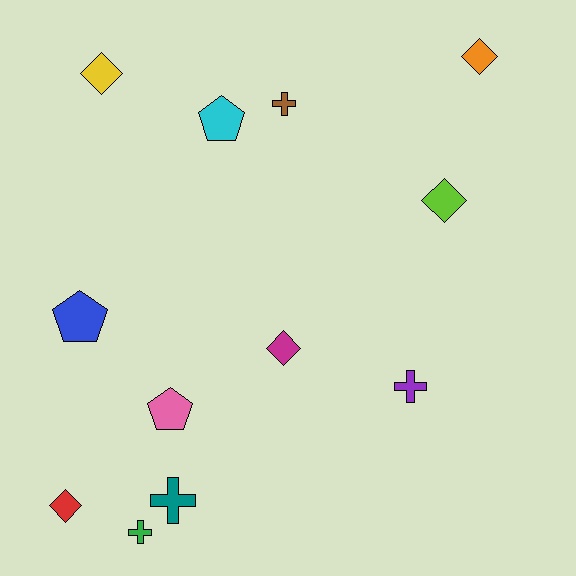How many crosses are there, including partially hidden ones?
There are 4 crosses.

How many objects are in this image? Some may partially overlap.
There are 12 objects.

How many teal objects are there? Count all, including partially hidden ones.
There is 1 teal object.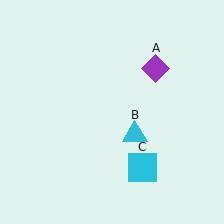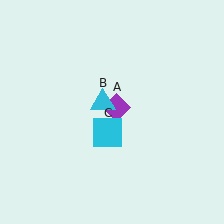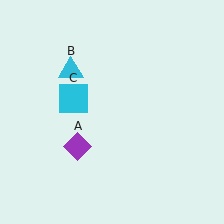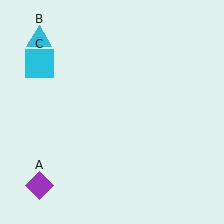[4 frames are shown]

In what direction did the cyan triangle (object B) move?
The cyan triangle (object B) moved up and to the left.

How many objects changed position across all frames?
3 objects changed position: purple diamond (object A), cyan triangle (object B), cyan square (object C).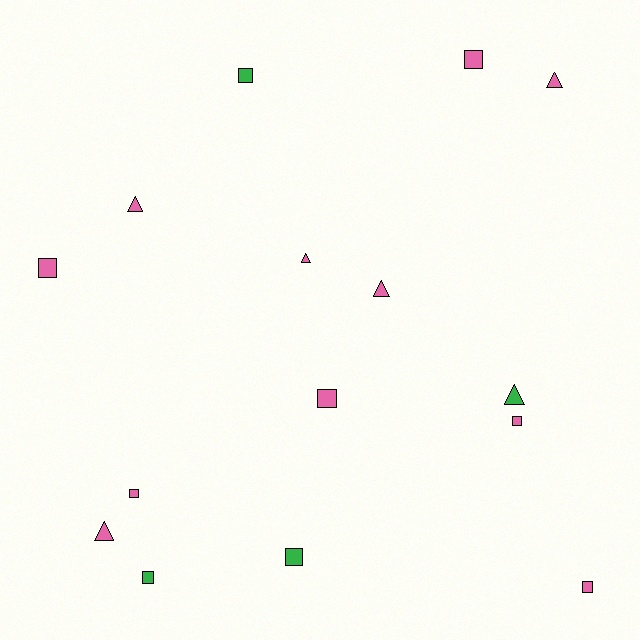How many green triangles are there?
There is 1 green triangle.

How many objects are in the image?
There are 15 objects.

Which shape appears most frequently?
Square, with 9 objects.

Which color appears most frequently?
Pink, with 11 objects.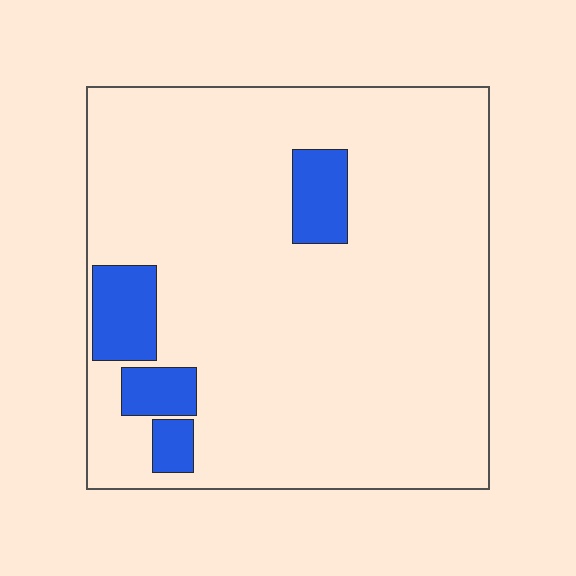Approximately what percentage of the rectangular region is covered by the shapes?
Approximately 10%.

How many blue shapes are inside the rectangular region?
4.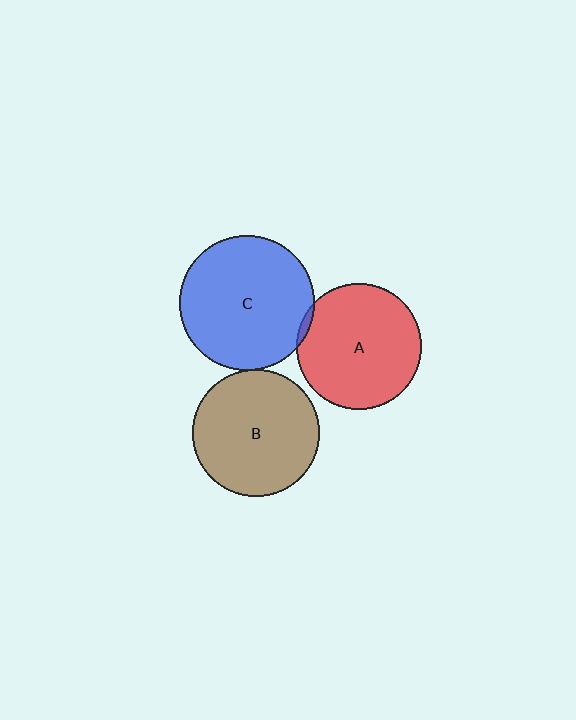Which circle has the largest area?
Circle C (blue).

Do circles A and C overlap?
Yes.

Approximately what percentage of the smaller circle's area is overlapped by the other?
Approximately 5%.